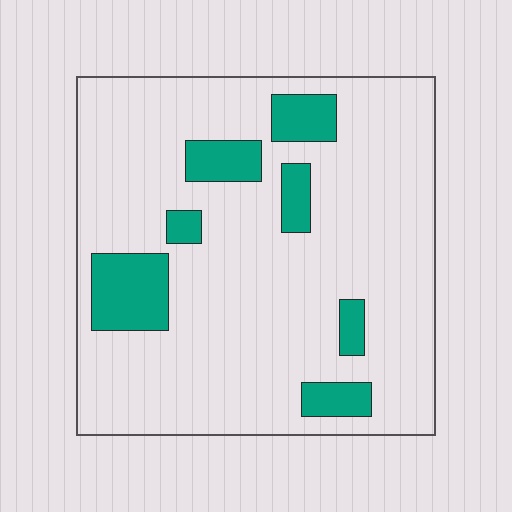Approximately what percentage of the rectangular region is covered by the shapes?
Approximately 15%.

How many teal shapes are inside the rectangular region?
7.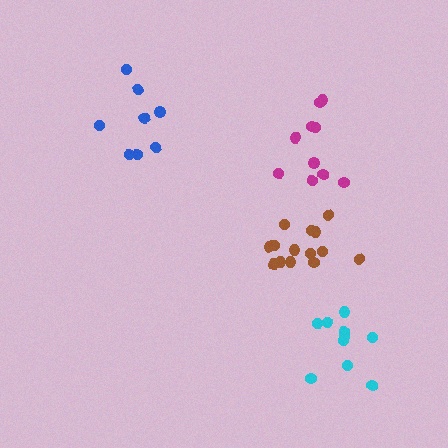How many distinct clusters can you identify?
There are 4 distinct clusters.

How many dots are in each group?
Group 1: 14 dots, Group 2: 8 dots, Group 3: 10 dots, Group 4: 10 dots (42 total).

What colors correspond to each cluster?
The clusters are colored: brown, blue, magenta, cyan.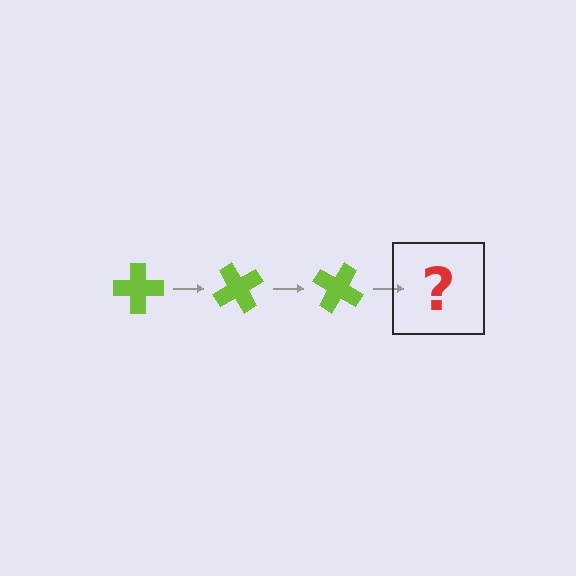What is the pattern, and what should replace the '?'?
The pattern is that the cross rotates 60 degrees each step. The '?' should be a lime cross rotated 180 degrees.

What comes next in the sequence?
The next element should be a lime cross rotated 180 degrees.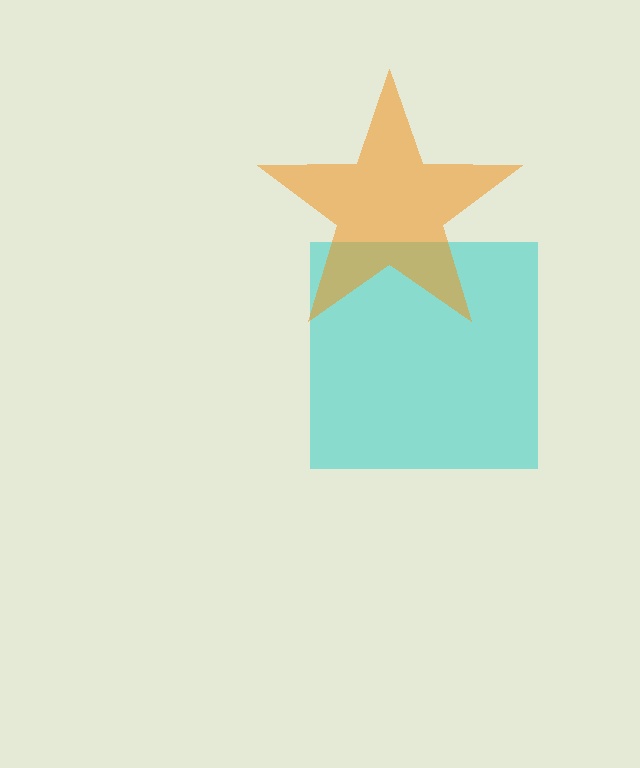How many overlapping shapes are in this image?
There are 2 overlapping shapes in the image.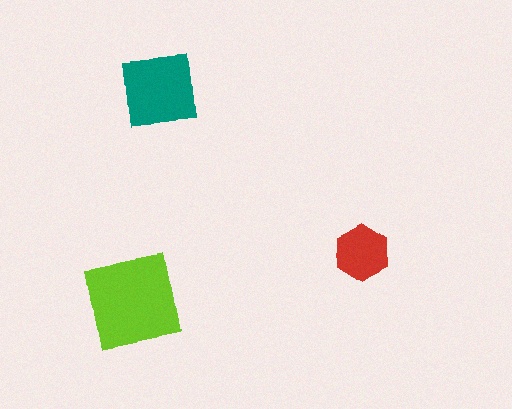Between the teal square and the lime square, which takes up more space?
The lime square.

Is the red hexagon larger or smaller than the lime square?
Smaller.